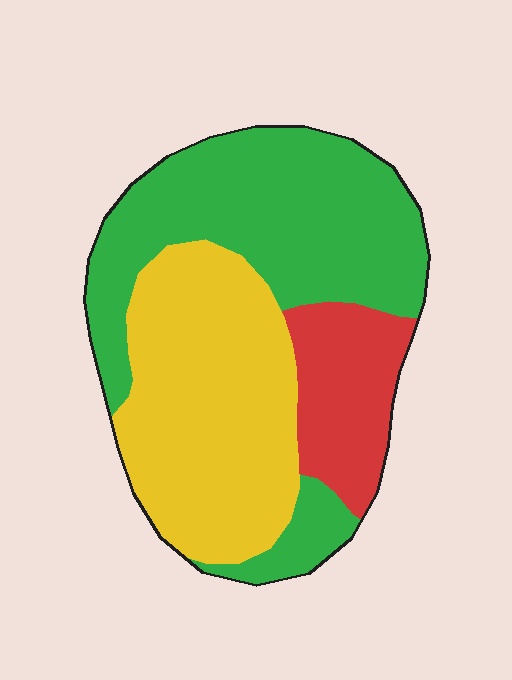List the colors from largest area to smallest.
From largest to smallest: green, yellow, red.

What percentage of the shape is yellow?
Yellow covers around 40% of the shape.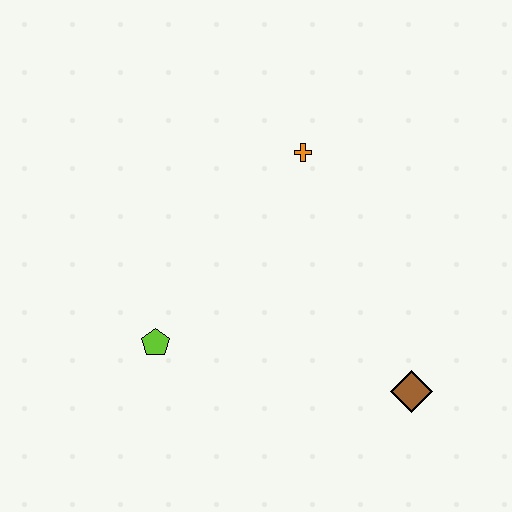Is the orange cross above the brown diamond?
Yes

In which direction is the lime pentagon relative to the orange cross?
The lime pentagon is below the orange cross.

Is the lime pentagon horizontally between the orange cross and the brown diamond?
No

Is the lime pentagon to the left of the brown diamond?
Yes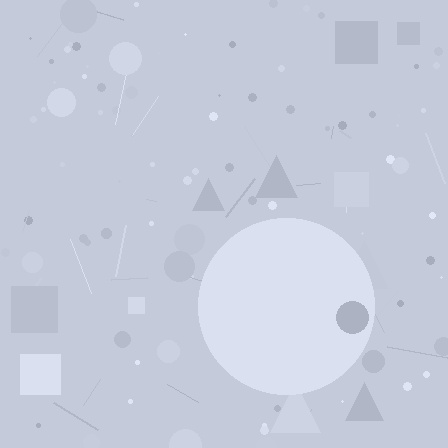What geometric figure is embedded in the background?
A circle is embedded in the background.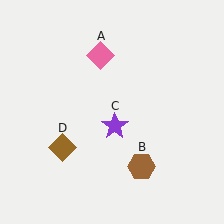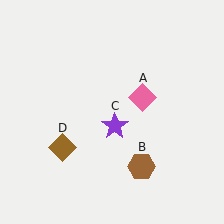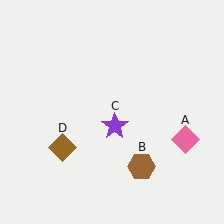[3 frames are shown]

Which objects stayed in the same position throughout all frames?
Brown hexagon (object B) and purple star (object C) and brown diamond (object D) remained stationary.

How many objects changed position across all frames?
1 object changed position: pink diamond (object A).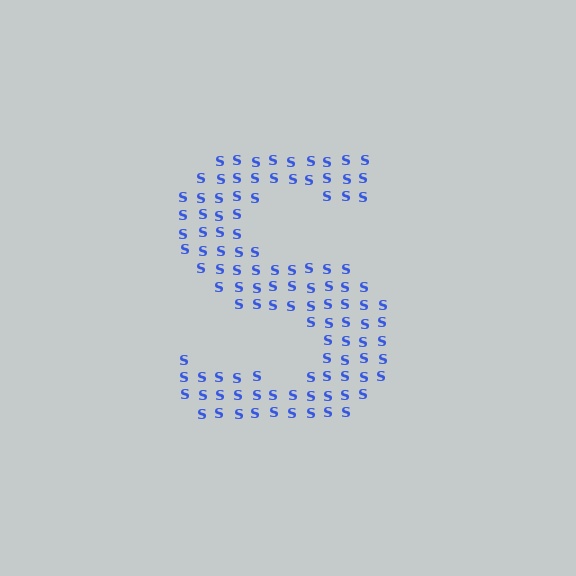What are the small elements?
The small elements are letter S's.